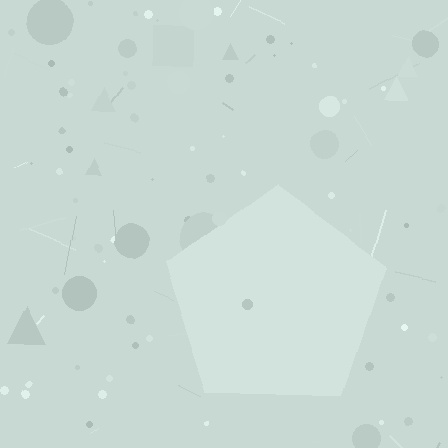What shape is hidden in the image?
A pentagon is hidden in the image.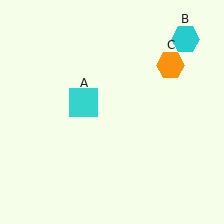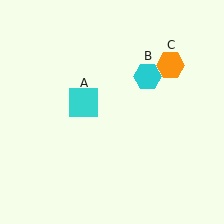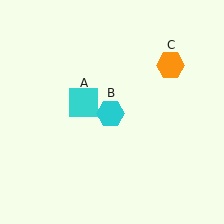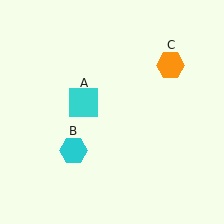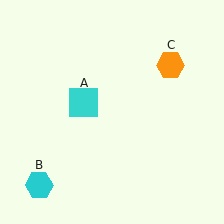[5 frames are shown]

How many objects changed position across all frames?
1 object changed position: cyan hexagon (object B).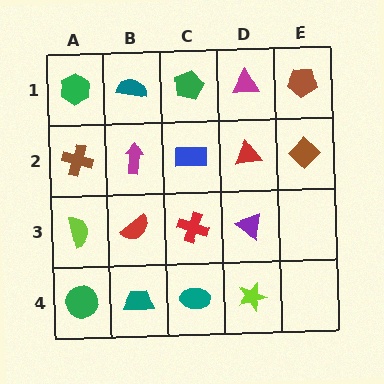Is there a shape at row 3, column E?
No, that cell is empty.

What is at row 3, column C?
A red cross.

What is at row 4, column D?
A lime star.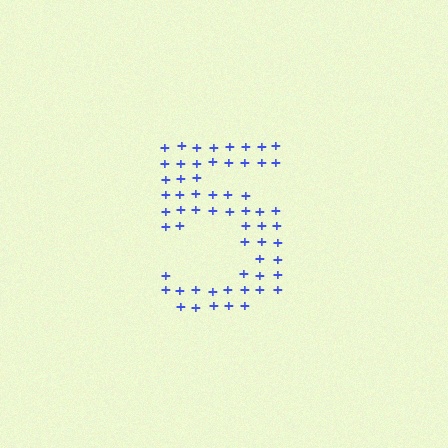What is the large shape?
The large shape is the digit 5.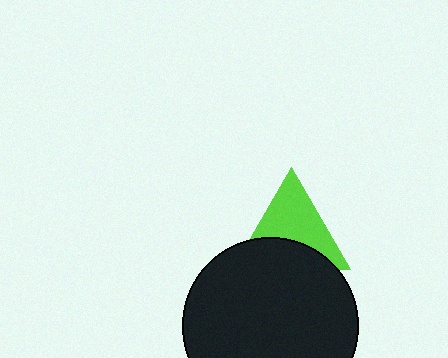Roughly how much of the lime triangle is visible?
About half of it is visible (roughly 60%).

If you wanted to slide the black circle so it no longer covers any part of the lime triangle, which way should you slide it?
Slide it down — that is the most direct way to separate the two shapes.